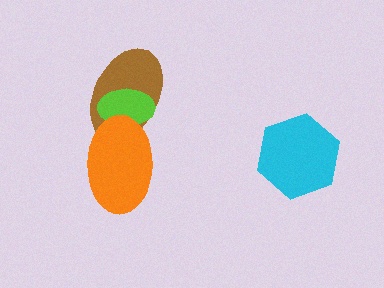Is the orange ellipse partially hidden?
No, no other shape covers it.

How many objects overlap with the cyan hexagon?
0 objects overlap with the cyan hexagon.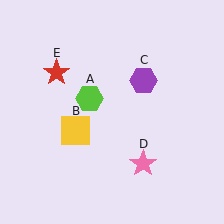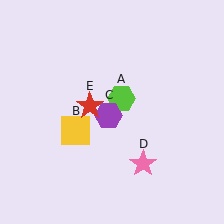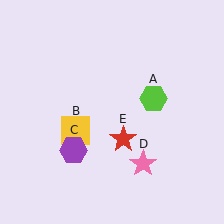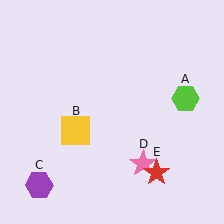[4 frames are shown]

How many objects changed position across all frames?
3 objects changed position: lime hexagon (object A), purple hexagon (object C), red star (object E).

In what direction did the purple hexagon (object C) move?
The purple hexagon (object C) moved down and to the left.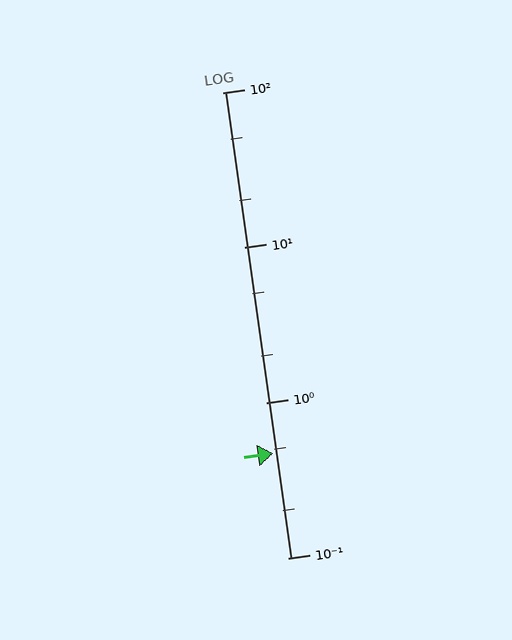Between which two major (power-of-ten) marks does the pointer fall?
The pointer is between 0.1 and 1.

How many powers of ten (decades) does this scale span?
The scale spans 3 decades, from 0.1 to 100.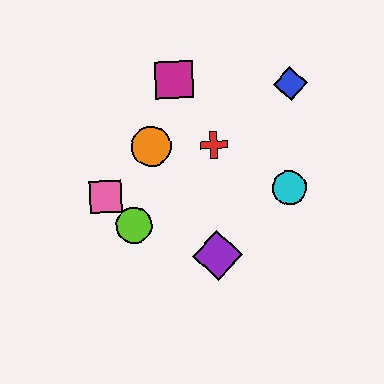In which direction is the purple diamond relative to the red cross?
The purple diamond is below the red cross.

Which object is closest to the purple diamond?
The lime circle is closest to the purple diamond.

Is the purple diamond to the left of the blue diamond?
Yes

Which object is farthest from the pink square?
The blue diamond is farthest from the pink square.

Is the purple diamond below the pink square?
Yes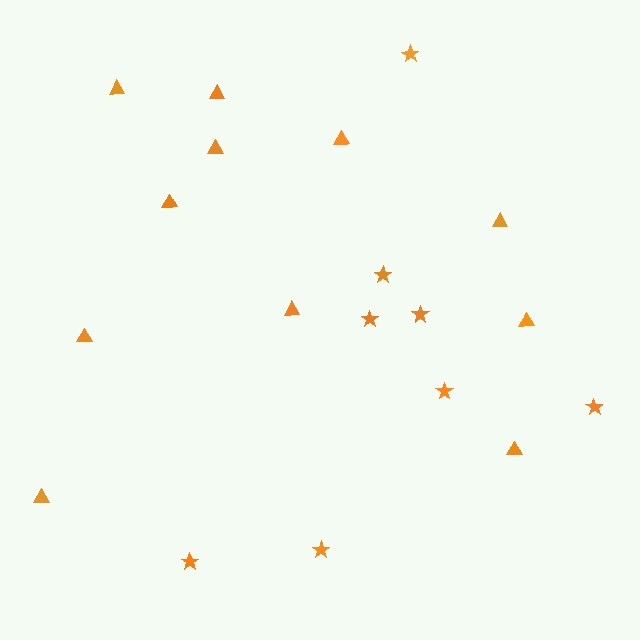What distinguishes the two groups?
There are 2 groups: one group of stars (8) and one group of triangles (11).